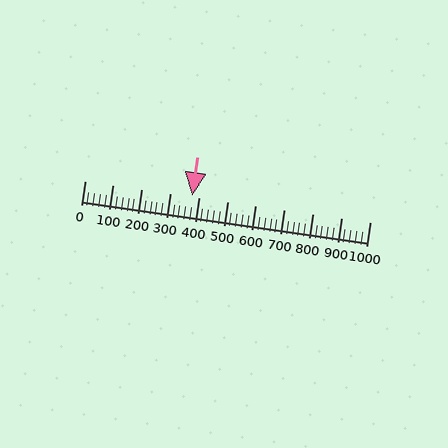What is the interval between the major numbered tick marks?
The major tick marks are spaced 100 units apart.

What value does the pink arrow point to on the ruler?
The pink arrow points to approximately 376.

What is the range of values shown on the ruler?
The ruler shows values from 0 to 1000.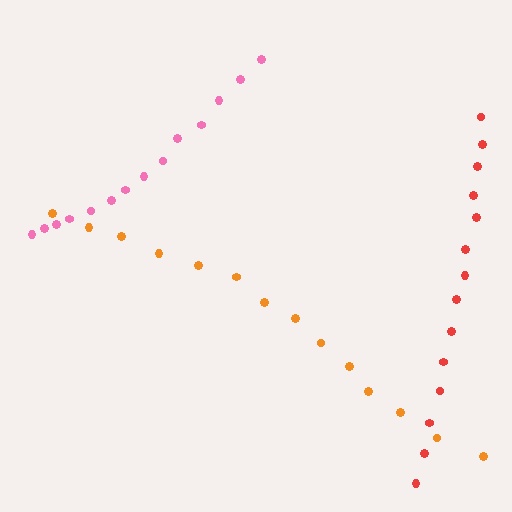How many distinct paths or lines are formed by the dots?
There are 3 distinct paths.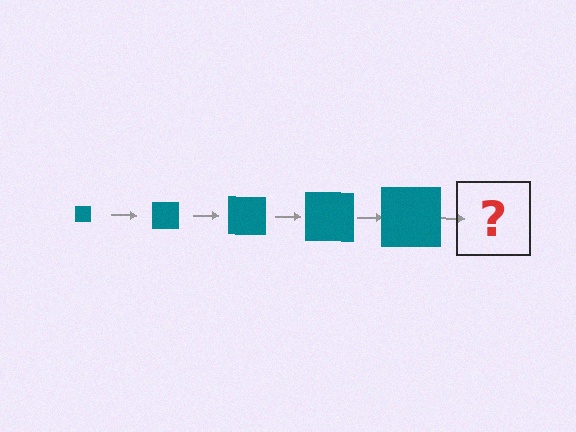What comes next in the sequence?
The next element should be a teal square, larger than the previous one.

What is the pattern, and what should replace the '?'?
The pattern is that the square gets progressively larger each step. The '?' should be a teal square, larger than the previous one.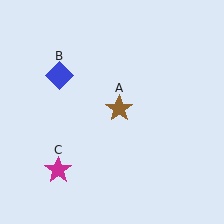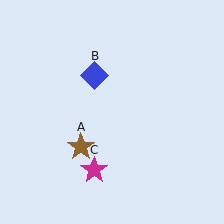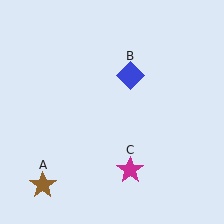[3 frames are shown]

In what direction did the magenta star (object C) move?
The magenta star (object C) moved right.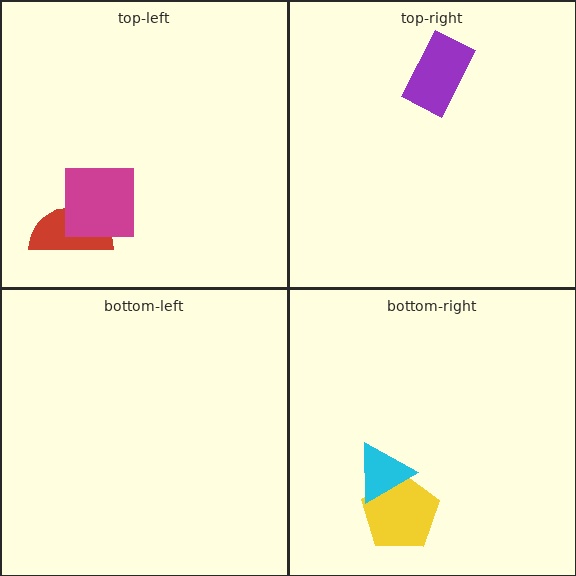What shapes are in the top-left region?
The red semicircle, the magenta square.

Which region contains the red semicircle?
The top-left region.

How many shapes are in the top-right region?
1.